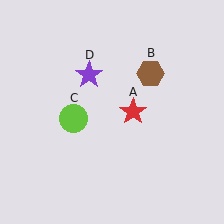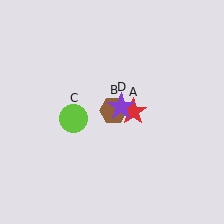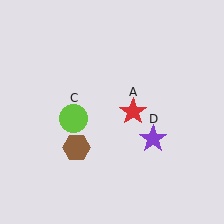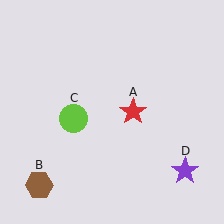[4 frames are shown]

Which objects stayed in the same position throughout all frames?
Red star (object A) and lime circle (object C) remained stationary.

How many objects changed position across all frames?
2 objects changed position: brown hexagon (object B), purple star (object D).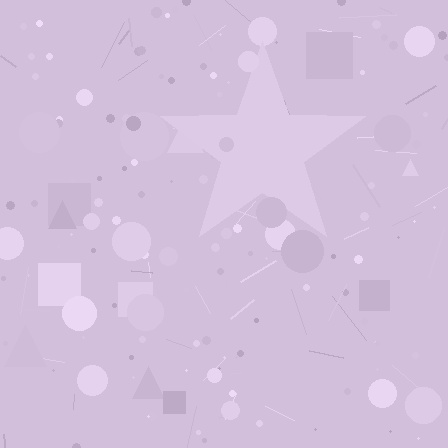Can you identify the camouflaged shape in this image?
The camouflaged shape is a star.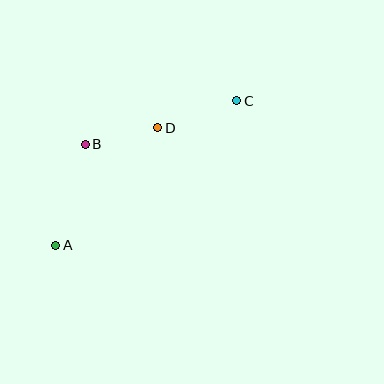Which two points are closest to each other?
Points B and D are closest to each other.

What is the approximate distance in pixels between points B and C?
The distance between B and C is approximately 158 pixels.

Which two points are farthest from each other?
Points A and C are farthest from each other.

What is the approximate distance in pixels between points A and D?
The distance between A and D is approximately 156 pixels.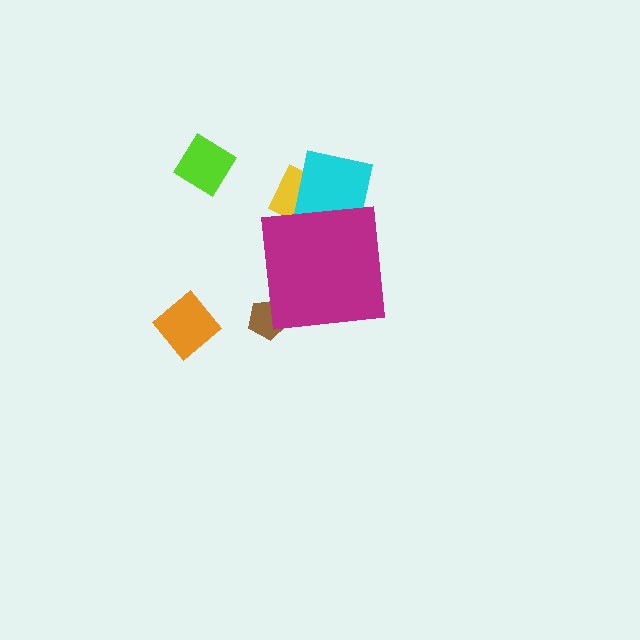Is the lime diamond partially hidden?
No, the lime diamond is fully visible.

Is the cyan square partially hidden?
Yes, the cyan square is partially hidden behind the magenta square.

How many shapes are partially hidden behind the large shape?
3 shapes are partially hidden.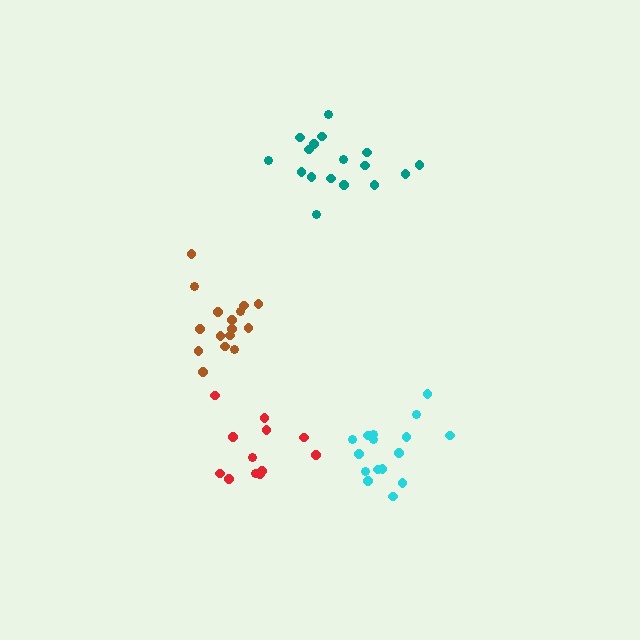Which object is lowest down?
The red cluster is bottommost.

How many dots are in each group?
Group 1: 17 dots, Group 2: 16 dots, Group 3: 17 dots, Group 4: 12 dots (62 total).